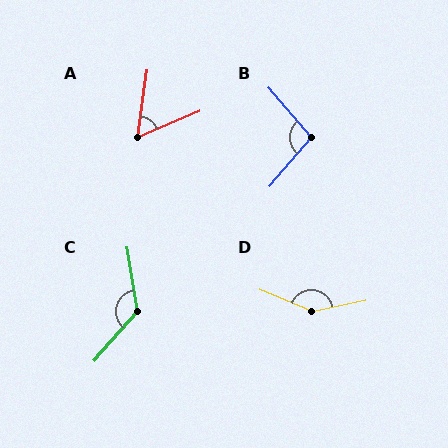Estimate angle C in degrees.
Approximately 129 degrees.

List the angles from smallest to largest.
A (58°), B (99°), C (129°), D (145°).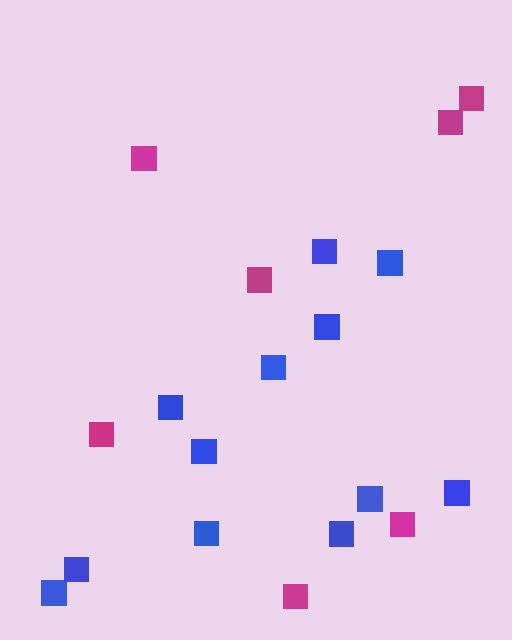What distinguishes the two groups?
There are 2 groups: one group of blue squares (12) and one group of magenta squares (7).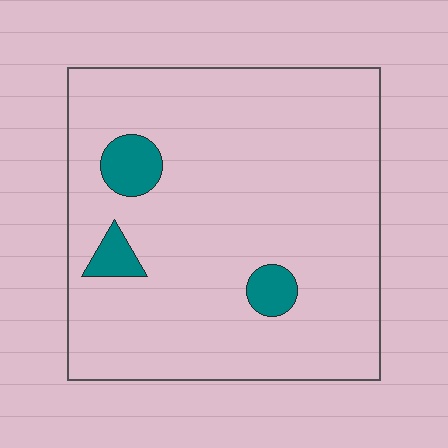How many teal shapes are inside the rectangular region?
3.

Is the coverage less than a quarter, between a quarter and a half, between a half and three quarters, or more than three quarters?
Less than a quarter.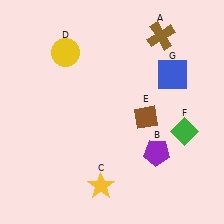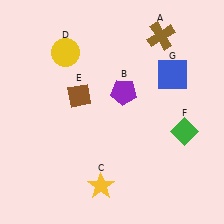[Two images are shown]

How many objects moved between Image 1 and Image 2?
2 objects moved between the two images.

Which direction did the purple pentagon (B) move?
The purple pentagon (B) moved up.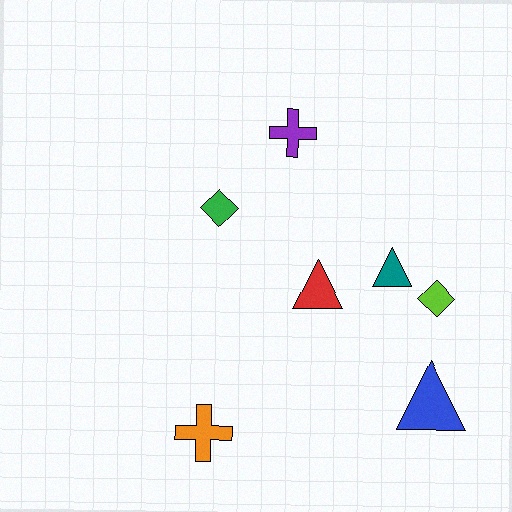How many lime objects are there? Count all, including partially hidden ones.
There is 1 lime object.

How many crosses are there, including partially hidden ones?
There are 2 crosses.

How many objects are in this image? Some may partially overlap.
There are 7 objects.